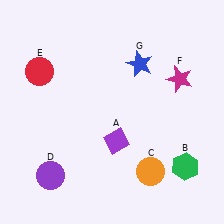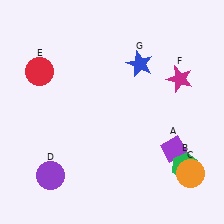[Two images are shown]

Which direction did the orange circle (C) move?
The orange circle (C) moved right.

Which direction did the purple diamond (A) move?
The purple diamond (A) moved right.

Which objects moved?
The objects that moved are: the purple diamond (A), the orange circle (C).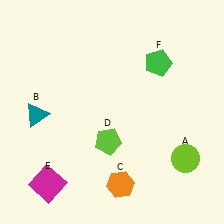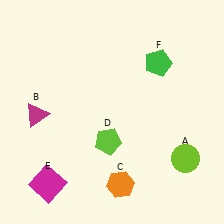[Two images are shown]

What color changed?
The triangle (B) changed from teal in Image 1 to magenta in Image 2.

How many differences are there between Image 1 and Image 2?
There is 1 difference between the two images.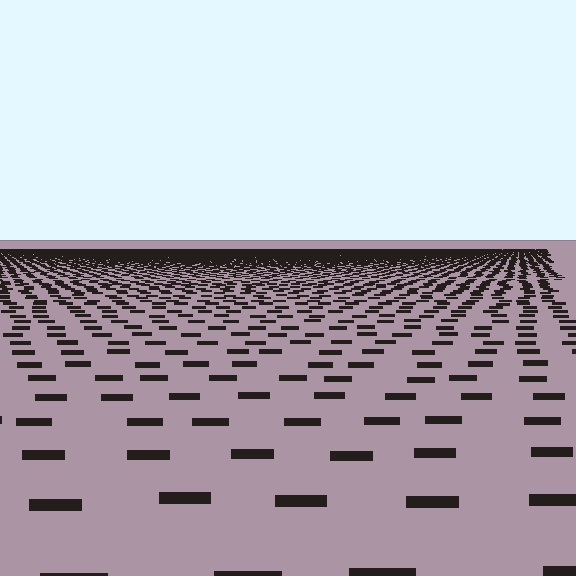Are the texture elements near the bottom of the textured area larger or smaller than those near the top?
Larger. Near the bottom, elements are closer to the viewer and appear at a bigger on-screen size.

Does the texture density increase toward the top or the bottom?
Density increases toward the top.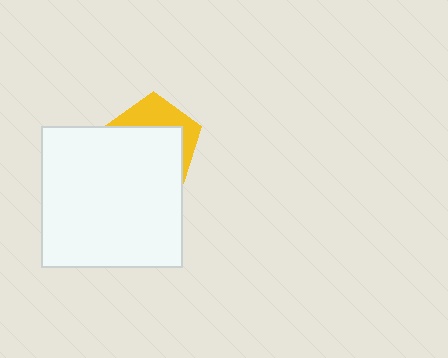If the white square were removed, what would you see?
You would see the complete yellow pentagon.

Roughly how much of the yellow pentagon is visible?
A small part of it is visible (roughly 35%).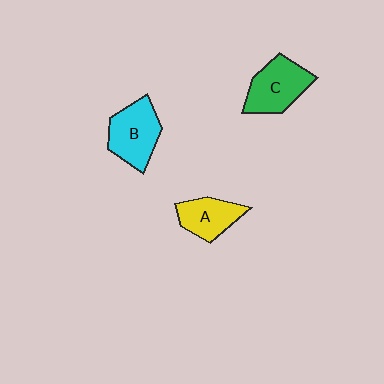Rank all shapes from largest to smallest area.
From largest to smallest: B (cyan), C (green), A (yellow).